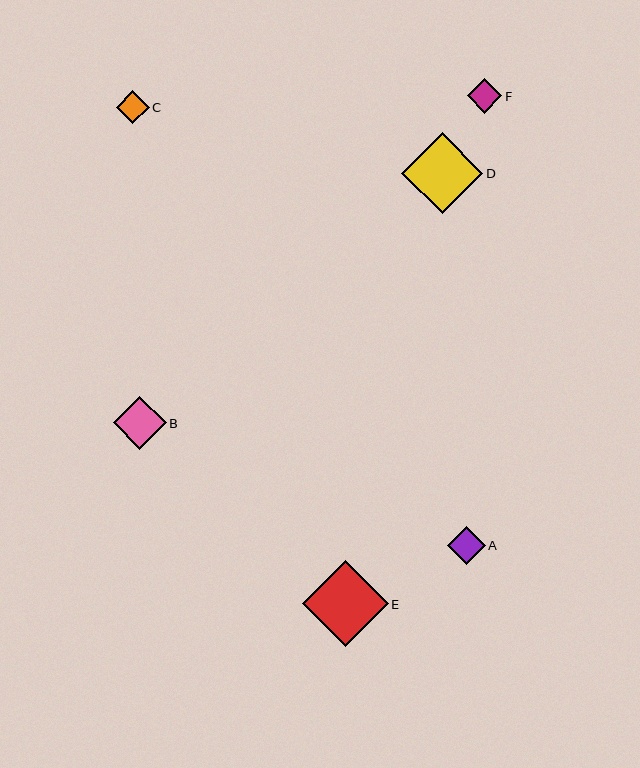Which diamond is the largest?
Diamond E is the largest with a size of approximately 86 pixels.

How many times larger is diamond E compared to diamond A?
Diamond E is approximately 2.3 times the size of diamond A.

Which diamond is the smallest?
Diamond C is the smallest with a size of approximately 33 pixels.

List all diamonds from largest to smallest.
From largest to smallest: E, D, B, A, F, C.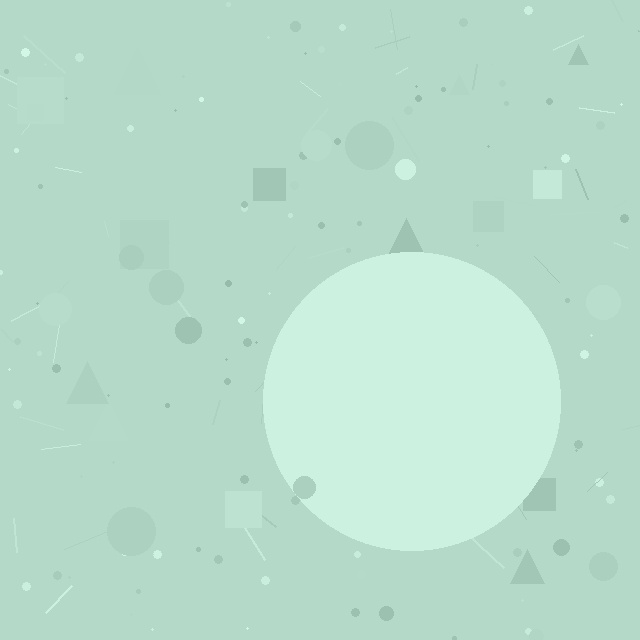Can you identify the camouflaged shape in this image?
The camouflaged shape is a circle.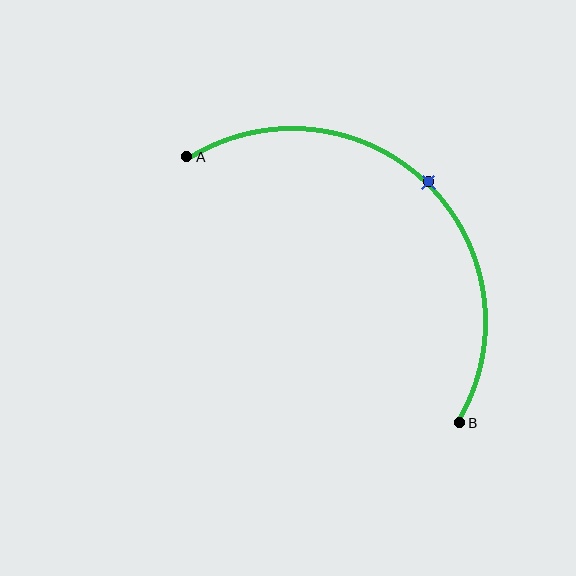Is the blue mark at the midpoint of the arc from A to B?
Yes. The blue mark lies on the arc at equal arc-length from both A and B — it is the arc midpoint.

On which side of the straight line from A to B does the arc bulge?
The arc bulges above and to the right of the straight line connecting A and B.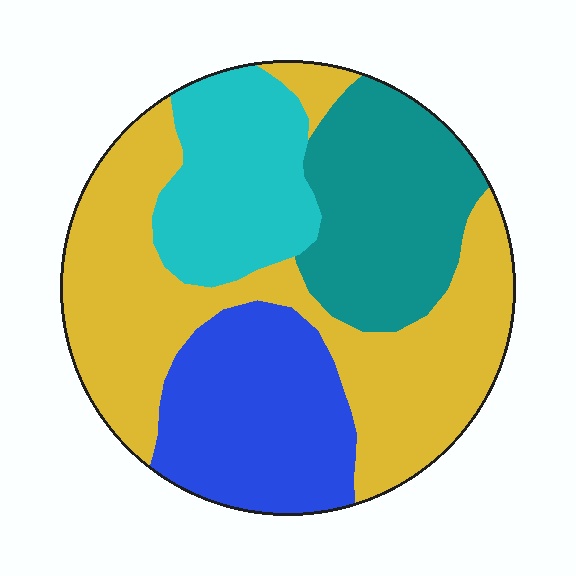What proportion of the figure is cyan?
Cyan takes up about one sixth (1/6) of the figure.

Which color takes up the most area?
Yellow, at roughly 40%.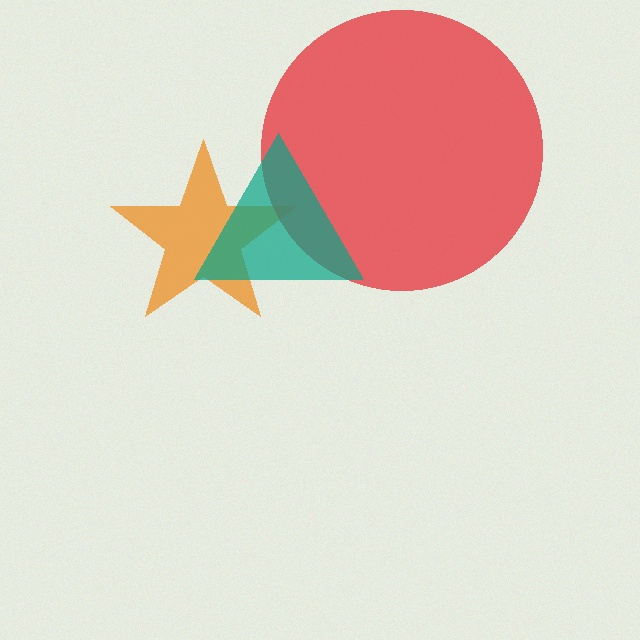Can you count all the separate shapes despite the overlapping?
Yes, there are 3 separate shapes.